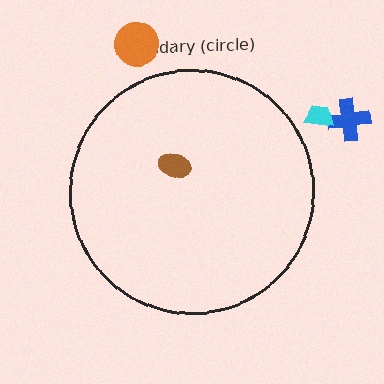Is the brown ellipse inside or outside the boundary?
Inside.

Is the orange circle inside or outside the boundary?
Outside.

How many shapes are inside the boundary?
1 inside, 3 outside.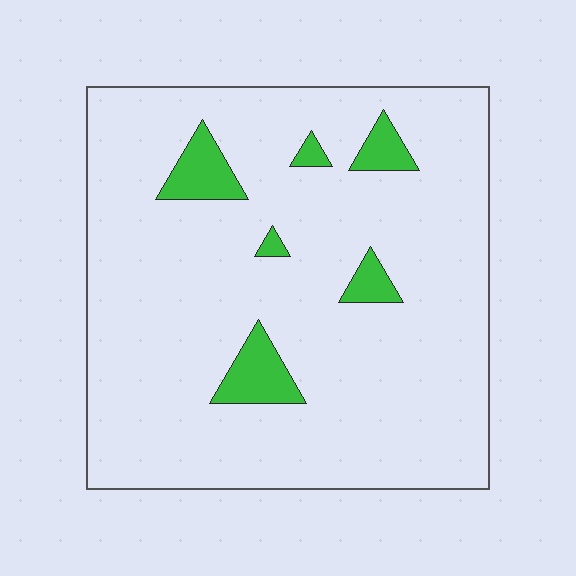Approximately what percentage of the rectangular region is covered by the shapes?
Approximately 10%.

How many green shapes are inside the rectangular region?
6.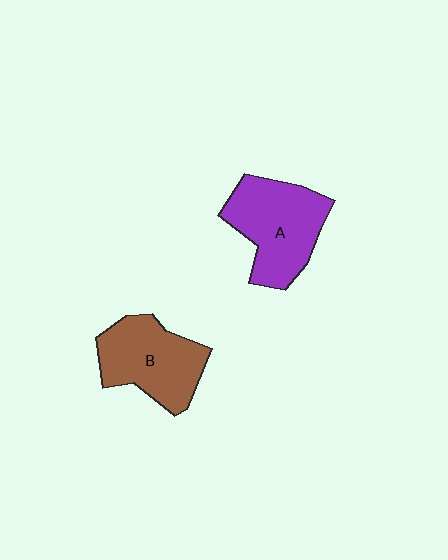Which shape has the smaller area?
Shape B (brown).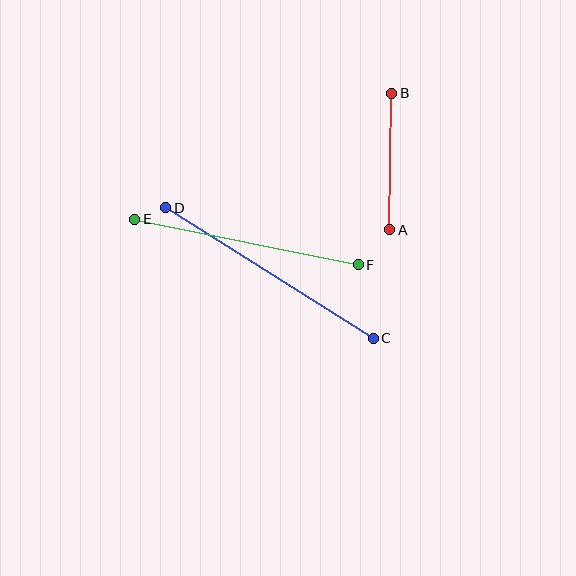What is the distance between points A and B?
The distance is approximately 136 pixels.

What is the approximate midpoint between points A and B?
The midpoint is at approximately (391, 161) pixels.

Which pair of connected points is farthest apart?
Points C and D are farthest apart.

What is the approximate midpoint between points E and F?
The midpoint is at approximately (247, 242) pixels.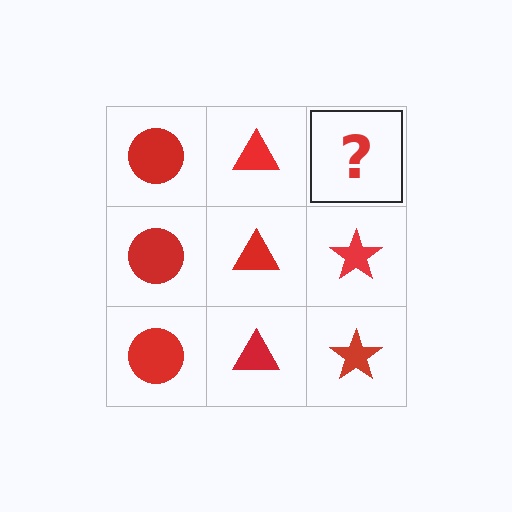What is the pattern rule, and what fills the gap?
The rule is that each column has a consistent shape. The gap should be filled with a red star.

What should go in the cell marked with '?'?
The missing cell should contain a red star.